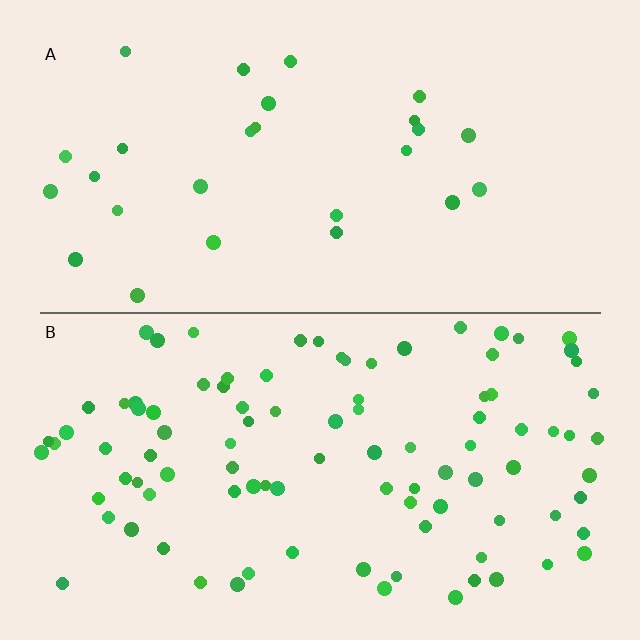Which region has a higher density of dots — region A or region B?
B (the bottom).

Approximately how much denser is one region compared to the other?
Approximately 3.6× — region B over region A.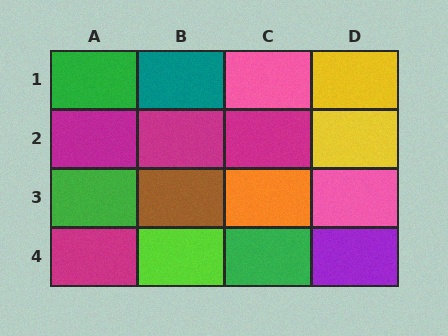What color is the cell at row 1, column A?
Green.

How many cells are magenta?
4 cells are magenta.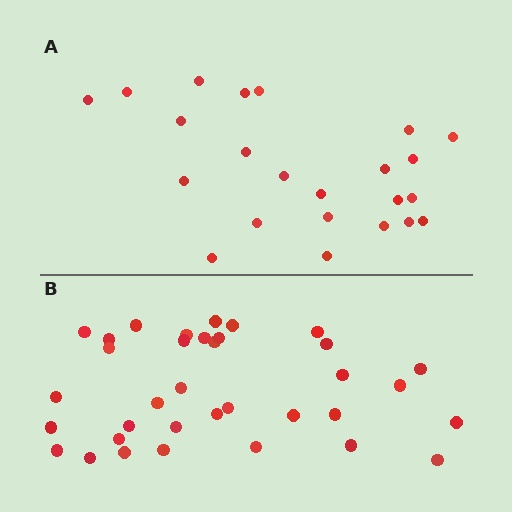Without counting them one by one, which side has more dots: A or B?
Region B (the bottom region) has more dots.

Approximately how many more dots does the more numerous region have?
Region B has roughly 12 or so more dots than region A.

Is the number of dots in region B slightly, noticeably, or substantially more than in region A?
Region B has substantially more. The ratio is roughly 1.5 to 1.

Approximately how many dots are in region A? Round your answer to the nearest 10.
About 20 dots. (The exact count is 23, which rounds to 20.)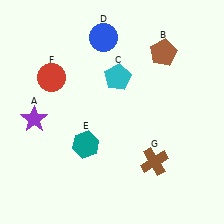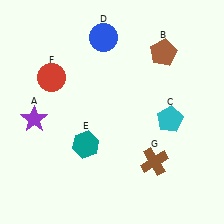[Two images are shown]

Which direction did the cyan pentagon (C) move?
The cyan pentagon (C) moved right.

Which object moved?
The cyan pentagon (C) moved right.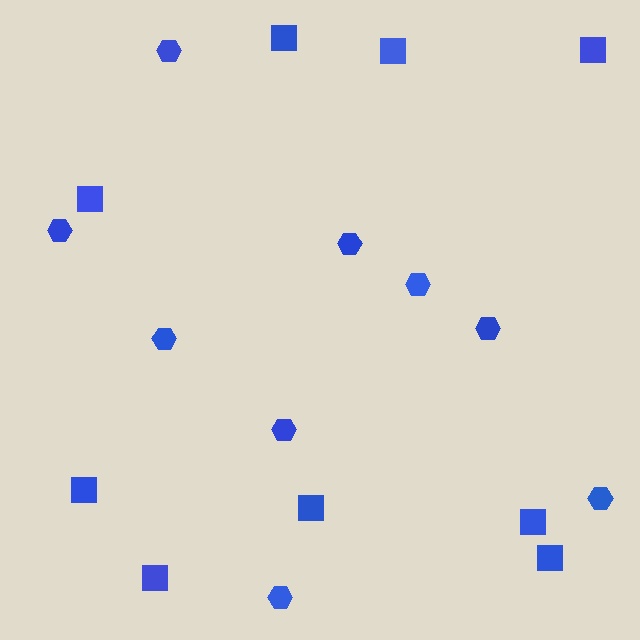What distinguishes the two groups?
There are 2 groups: one group of hexagons (9) and one group of squares (9).